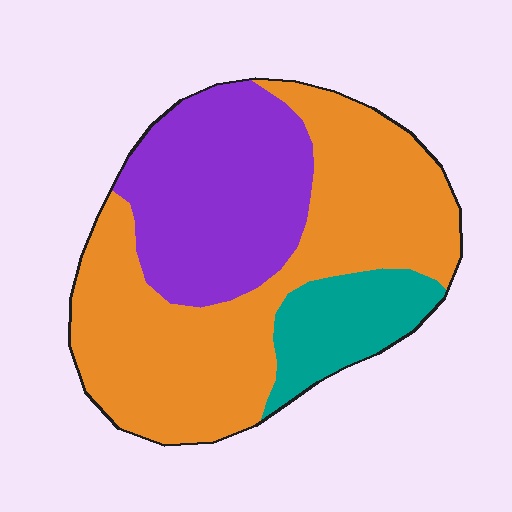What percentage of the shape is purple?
Purple covers around 30% of the shape.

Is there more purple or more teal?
Purple.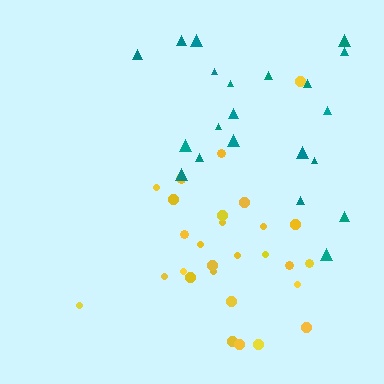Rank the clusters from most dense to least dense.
yellow, teal.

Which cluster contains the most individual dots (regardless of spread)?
Yellow (29).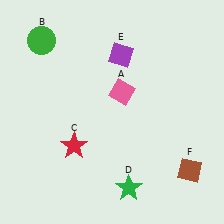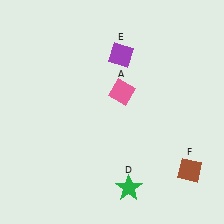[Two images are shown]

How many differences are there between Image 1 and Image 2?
There are 2 differences between the two images.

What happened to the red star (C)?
The red star (C) was removed in Image 2. It was in the bottom-left area of Image 1.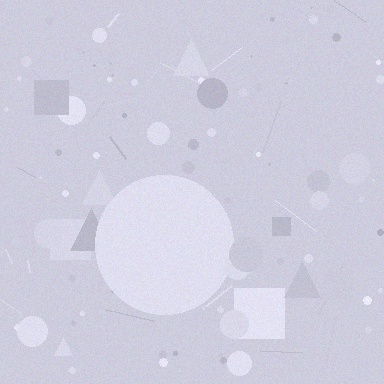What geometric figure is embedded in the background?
A circle is embedded in the background.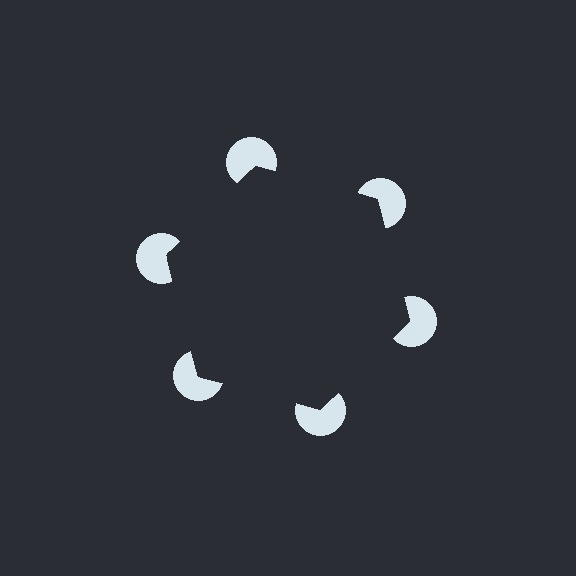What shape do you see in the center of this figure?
An illusory hexagon — its edges are inferred from the aligned wedge cuts in the pac-man discs, not physically drawn.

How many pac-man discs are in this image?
There are 6 — one at each vertex of the illusory hexagon.